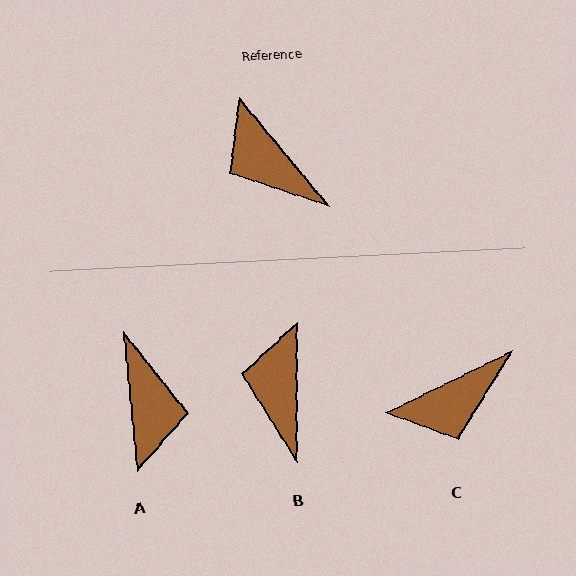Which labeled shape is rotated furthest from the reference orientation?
A, about 146 degrees away.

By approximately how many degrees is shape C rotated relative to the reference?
Approximately 77 degrees counter-clockwise.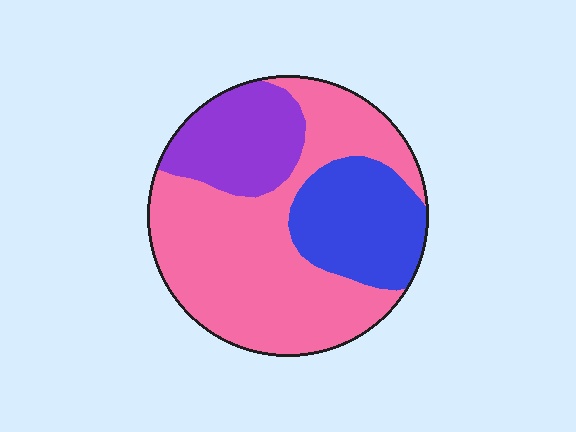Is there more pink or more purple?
Pink.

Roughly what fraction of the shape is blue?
Blue takes up about one quarter (1/4) of the shape.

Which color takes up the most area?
Pink, at roughly 60%.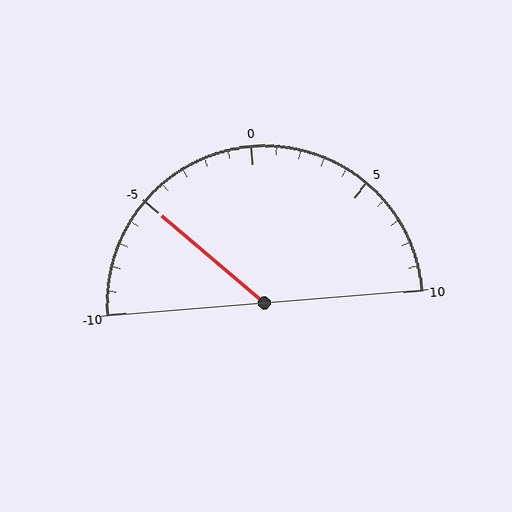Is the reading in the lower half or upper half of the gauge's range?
The reading is in the lower half of the range (-10 to 10).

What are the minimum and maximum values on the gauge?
The gauge ranges from -10 to 10.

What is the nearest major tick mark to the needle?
The nearest major tick mark is -5.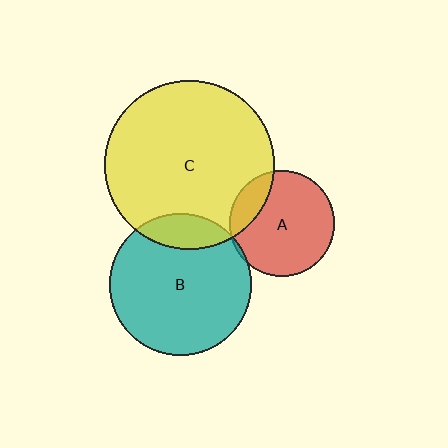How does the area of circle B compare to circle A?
Approximately 1.8 times.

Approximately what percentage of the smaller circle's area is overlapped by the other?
Approximately 5%.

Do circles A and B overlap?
Yes.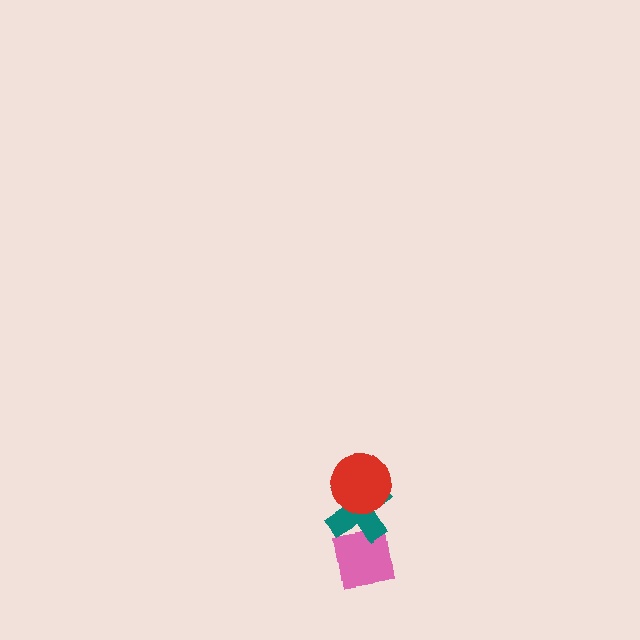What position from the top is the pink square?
The pink square is 3rd from the top.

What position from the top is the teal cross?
The teal cross is 2nd from the top.